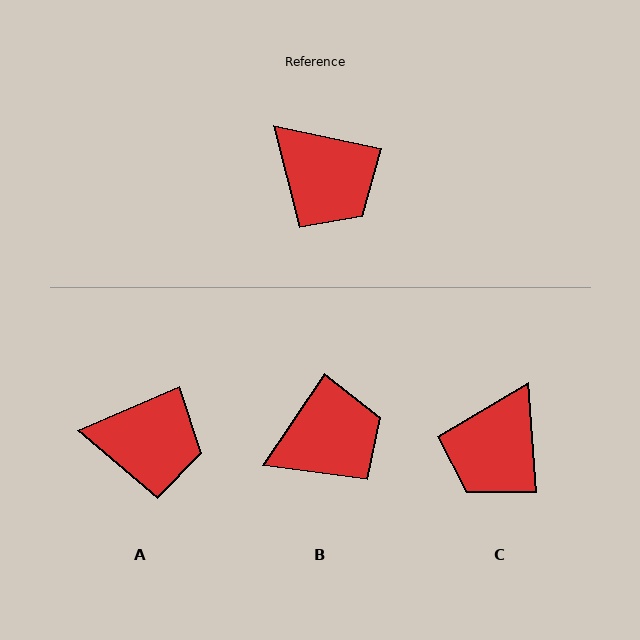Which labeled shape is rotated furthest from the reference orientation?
C, about 74 degrees away.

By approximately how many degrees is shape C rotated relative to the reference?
Approximately 74 degrees clockwise.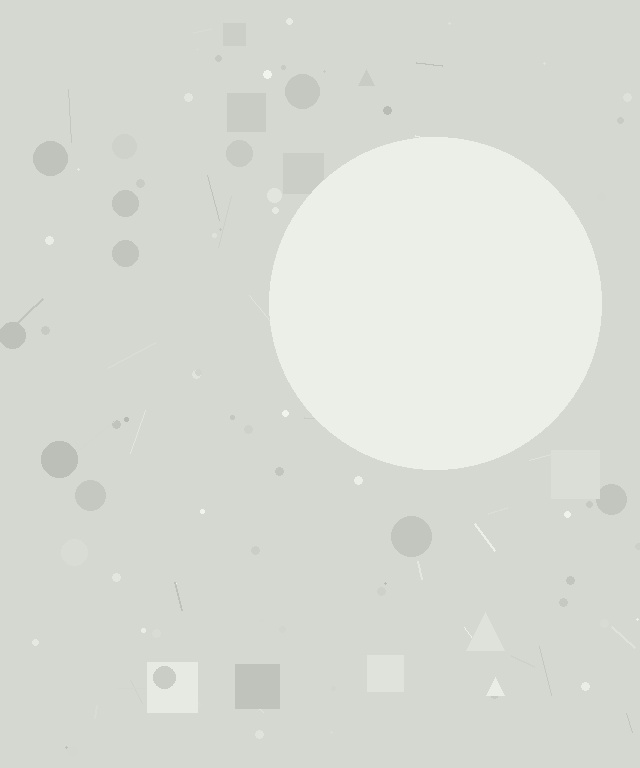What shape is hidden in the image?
A circle is hidden in the image.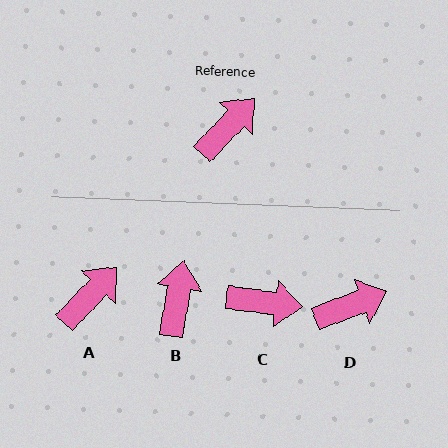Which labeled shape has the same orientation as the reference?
A.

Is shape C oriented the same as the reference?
No, it is off by about 53 degrees.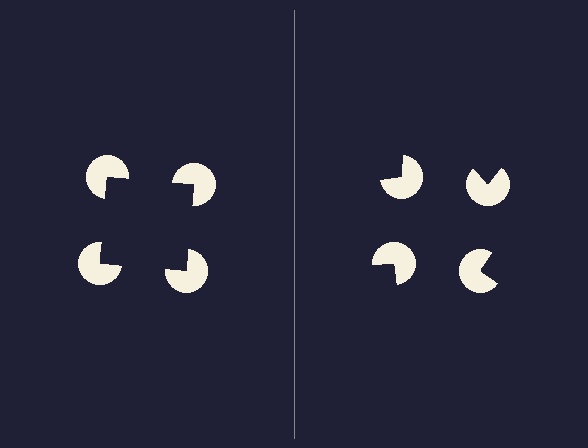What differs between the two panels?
The pac-man discs are positioned identically on both sides; only the wedge orientations differ. On the left they align to a square; on the right they are misaligned.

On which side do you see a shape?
An illusory square appears on the left side. On the right side the wedge cuts are rotated, so no coherent shape forms.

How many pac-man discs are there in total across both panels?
8 — 4 on each side.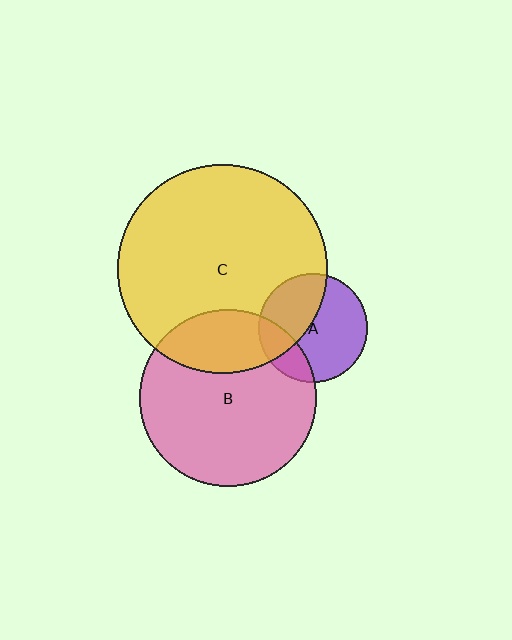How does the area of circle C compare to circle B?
Approximately 1.4 times.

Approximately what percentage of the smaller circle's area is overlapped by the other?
Approximately 25%.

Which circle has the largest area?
Circle C (yellow).